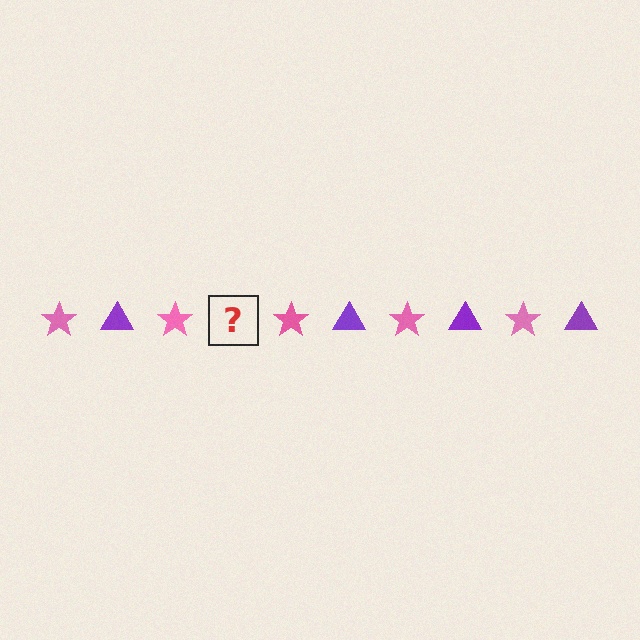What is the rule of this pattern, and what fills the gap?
The rule is that the pattern alternates between pink star and purple triangle. The gap should be filled with a purple triangle.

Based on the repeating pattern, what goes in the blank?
The blank should be a purple triangle.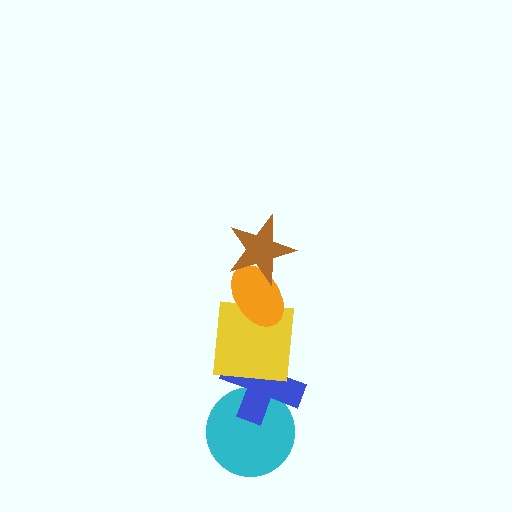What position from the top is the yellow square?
The yellow square is 3rd from the top.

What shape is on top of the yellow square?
The orange ellipse is on top of the yellow square.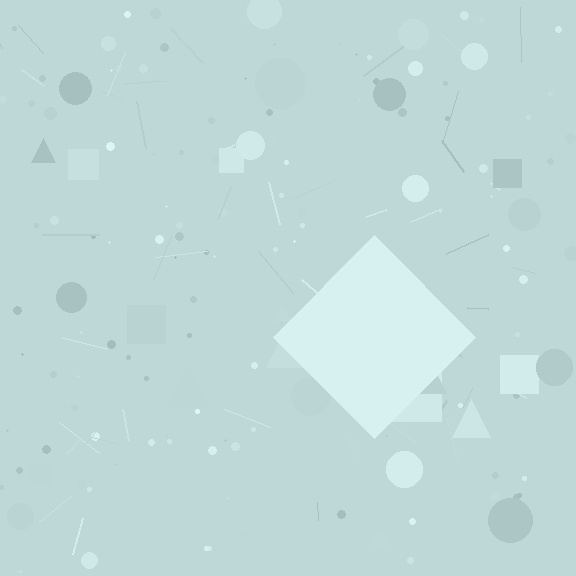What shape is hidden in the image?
A diamond is hidden in the image.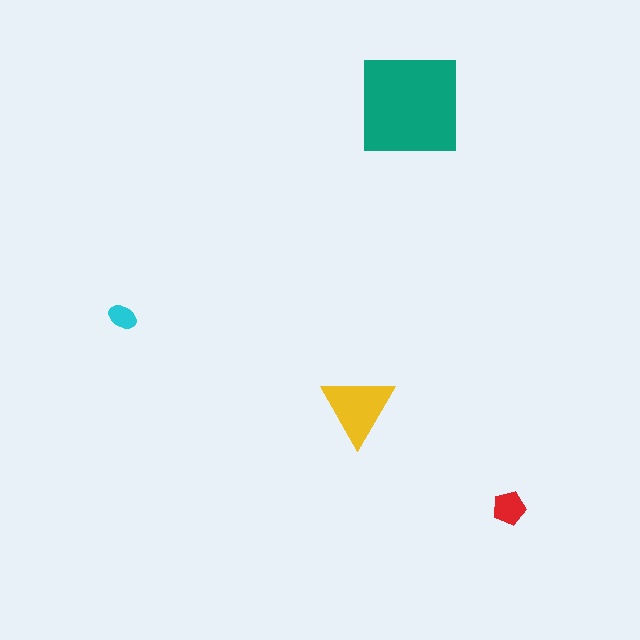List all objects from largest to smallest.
The teal square, the yellow triangle, the red pentagon, the cyan ellipse.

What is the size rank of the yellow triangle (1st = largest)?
2nd.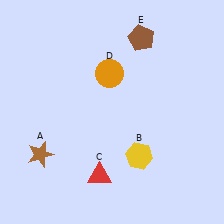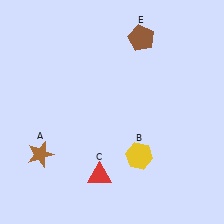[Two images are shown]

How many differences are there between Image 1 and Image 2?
There is 1 difference between the two images.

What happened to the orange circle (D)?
The orange circle (D) was removed in Image 2. It was in the top-left area of Image 1.